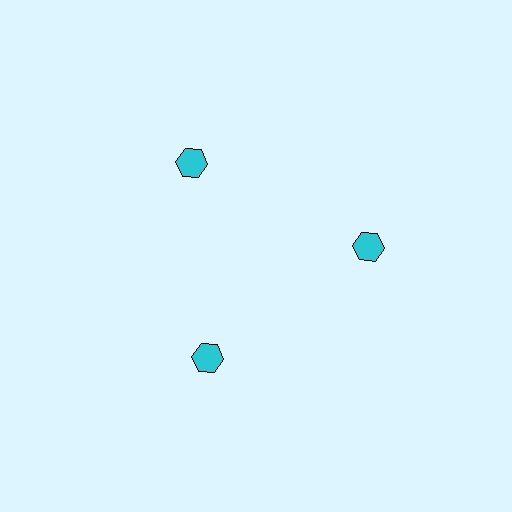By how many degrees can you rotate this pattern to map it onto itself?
The pattern maps onto itself every 120 degrees of rotation.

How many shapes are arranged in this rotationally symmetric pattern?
There are 3 shapes, arranged in 3 groups of 1.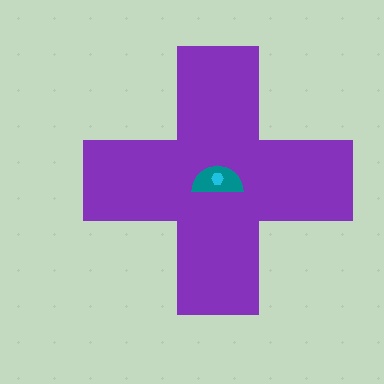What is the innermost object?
The cyan hexagon.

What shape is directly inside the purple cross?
The teal semicircle.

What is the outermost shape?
The purple cross.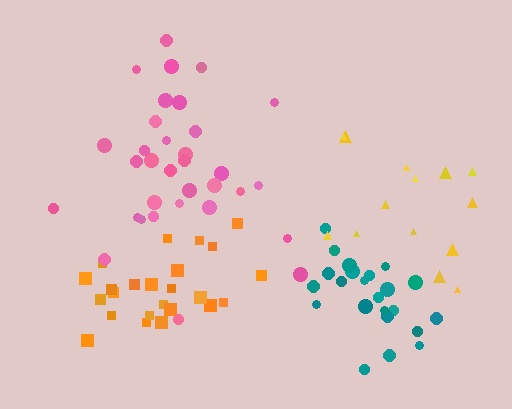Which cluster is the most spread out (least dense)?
Yellow.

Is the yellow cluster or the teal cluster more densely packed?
Teal.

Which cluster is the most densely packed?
Teal.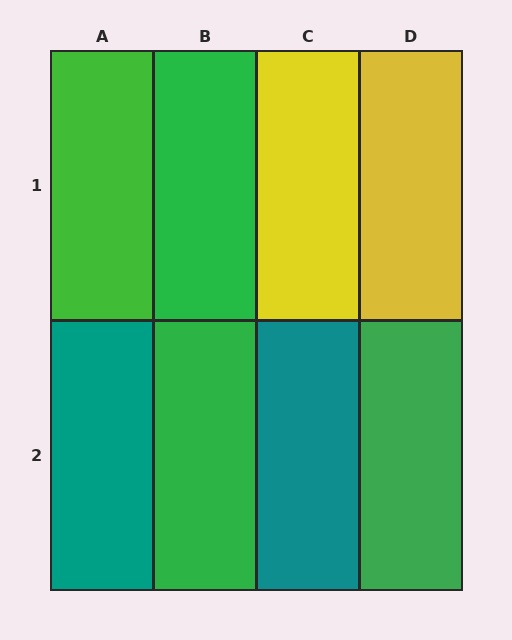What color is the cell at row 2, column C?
Teal.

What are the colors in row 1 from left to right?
Green, green, yellow, yellow.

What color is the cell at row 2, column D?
Green.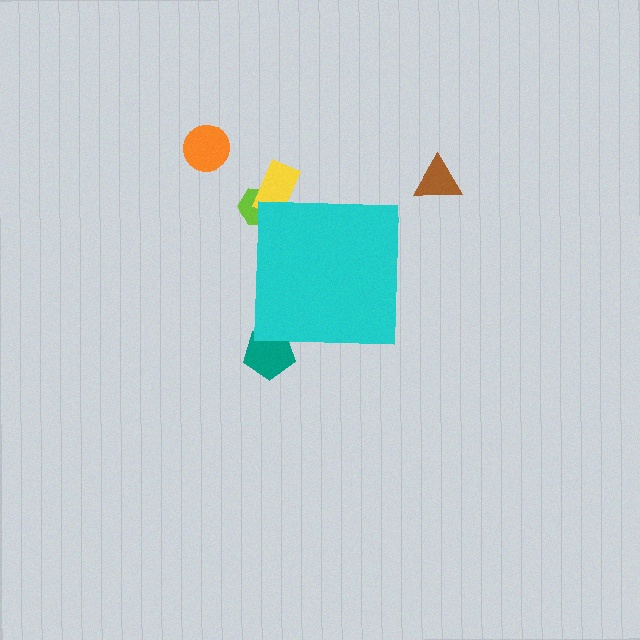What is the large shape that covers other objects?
A cyan square.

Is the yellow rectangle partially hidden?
Yes, the yellow rectangle is partially hidden behind the cyan square.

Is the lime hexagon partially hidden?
Yes, the lime hexagon is partially hidden behind the cyan square.